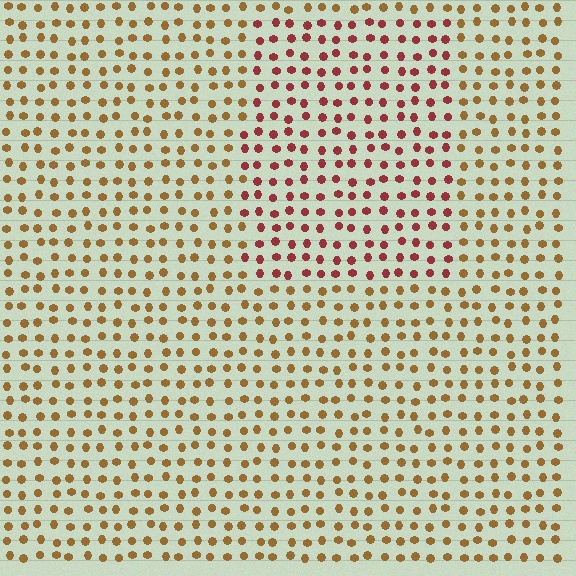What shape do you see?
I see a rectangle.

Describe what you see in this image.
The image is filled with small brown elements in a uniform arrangement. A rectangle-shaped region is visible where the elements are tinted to a slightly different hue, forming a subtle color boundary.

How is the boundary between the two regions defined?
The boundary is defined purely by a slight shift in hue (about 40 degrees). Spacing, size, and orientation are identical on both sides.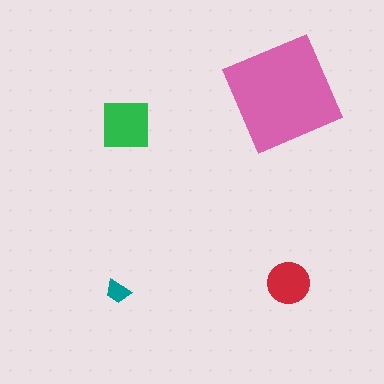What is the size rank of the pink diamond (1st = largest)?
1st.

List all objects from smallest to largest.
The teal trapezoid, the red circle, the green square, the pink diamond.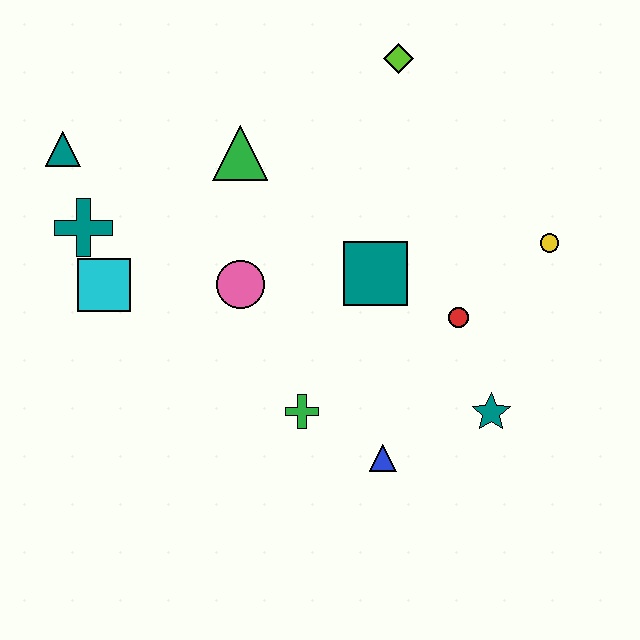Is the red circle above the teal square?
No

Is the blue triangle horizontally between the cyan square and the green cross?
No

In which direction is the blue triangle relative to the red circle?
The blue triangle is below the red circle.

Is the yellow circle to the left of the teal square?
No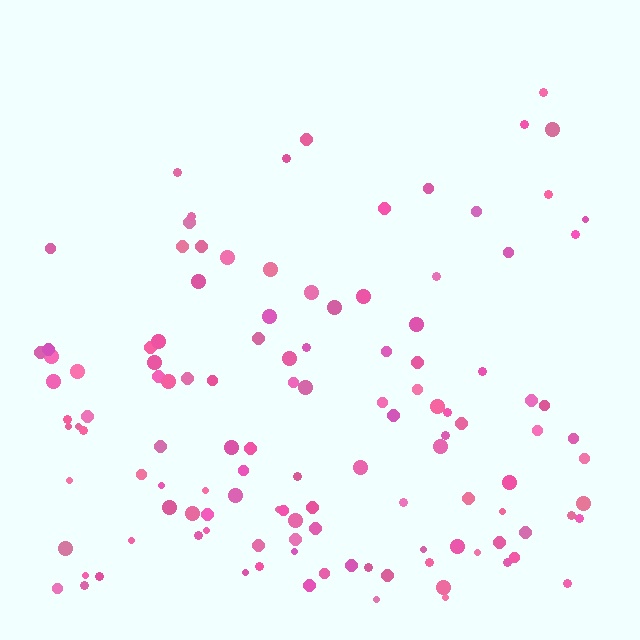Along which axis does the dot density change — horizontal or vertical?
Vertical.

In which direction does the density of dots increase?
From top to bottom, with the bottom side densest.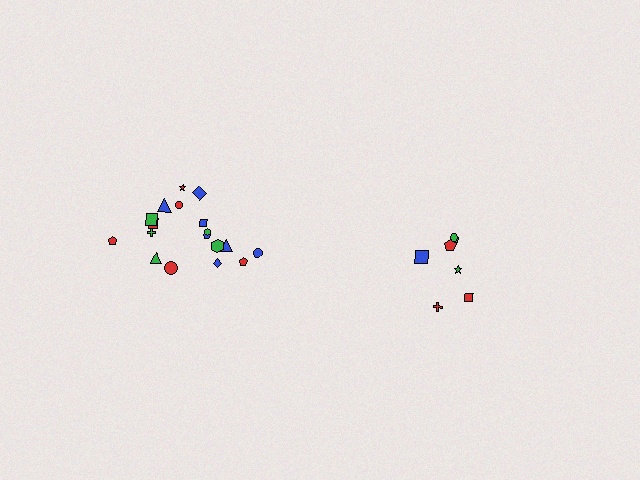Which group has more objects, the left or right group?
The left group.